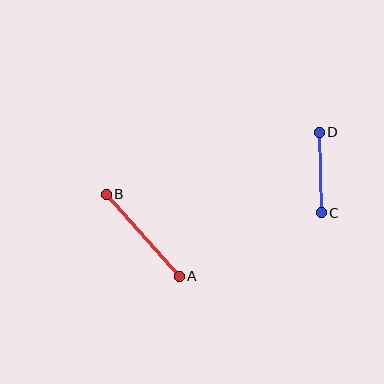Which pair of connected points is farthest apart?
Points A and B are farthest apart.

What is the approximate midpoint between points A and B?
The midpoint is at approximately (143, 235) pixels.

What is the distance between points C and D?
The distance is approximately 81 pixels.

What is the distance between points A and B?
The distance is approximately 110 pixels.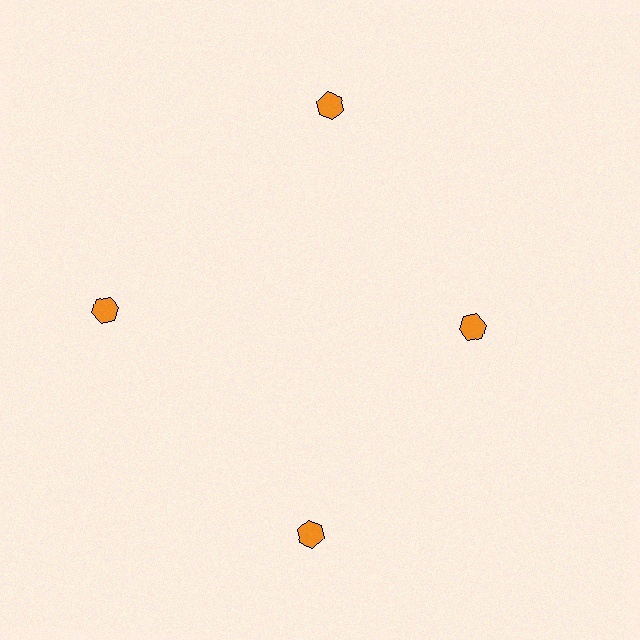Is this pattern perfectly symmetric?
No. The 4 orange hexagons are arranged in a ring, but one element near the 3 o'clock position is pulled inward toward the center, breaking the 4-fold rotational symmetry.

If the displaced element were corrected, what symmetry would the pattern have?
It would have 4-fold rotational symmetry — the pattern would map onto itself every 90 degrees.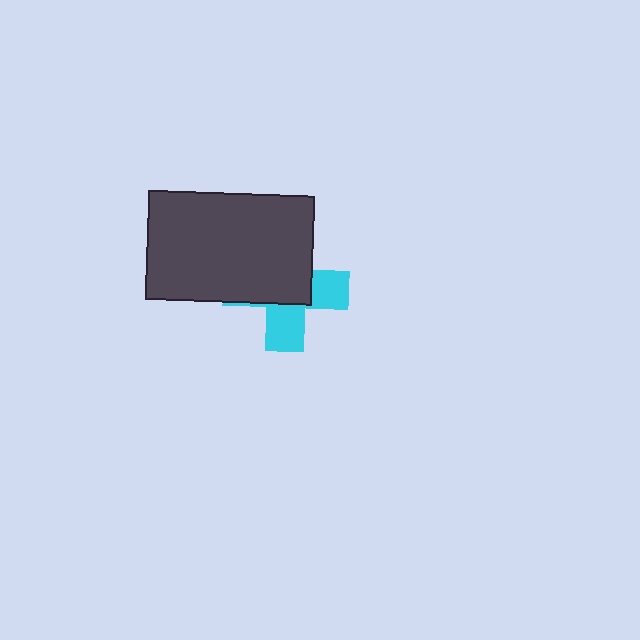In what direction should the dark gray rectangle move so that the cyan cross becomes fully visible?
The dark gray rectangle should move toward the upper-left. That is the shortest direction to clear the overlap and leave the cyan cross fully visible.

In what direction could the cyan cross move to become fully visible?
The cyan cross could move toward the lower-right. That would shift it out from behind the dark gray rectangle entirely.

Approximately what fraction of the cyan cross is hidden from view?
Roughly 58% of the cyan cross is hidden behind the dark gray rectangle.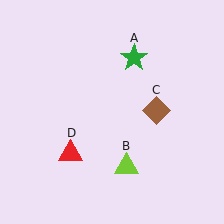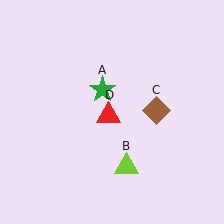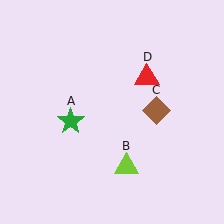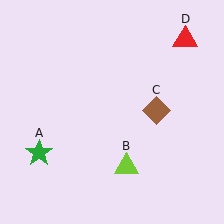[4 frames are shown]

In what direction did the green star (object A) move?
The green star (object A) moved down and to the left.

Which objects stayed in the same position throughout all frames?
Lime triangle (object B) and brown diamond (object C) remained stationary.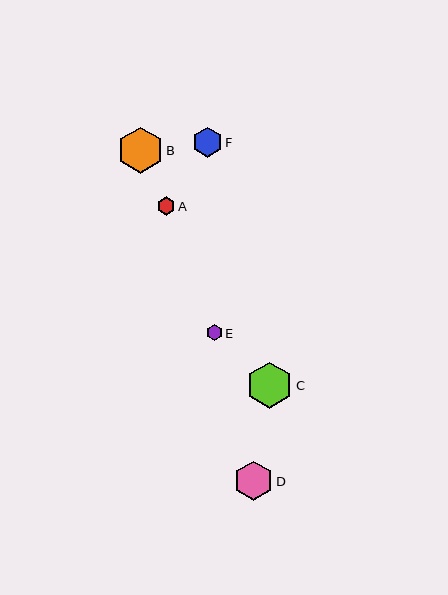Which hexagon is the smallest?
Hexagon E is the smallest with a size of approximately 16 pixels.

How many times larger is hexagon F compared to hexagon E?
Hexagon F is approximately 1.9 times the size of hexagon E.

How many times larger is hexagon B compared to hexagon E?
Hexagon B is approximately 2.9 times the size of hexagon E.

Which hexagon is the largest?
Hexagon C is the largest with a size of approximately 46 pixels.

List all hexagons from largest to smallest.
From largest to smallest: C, B, D, F, A, E.